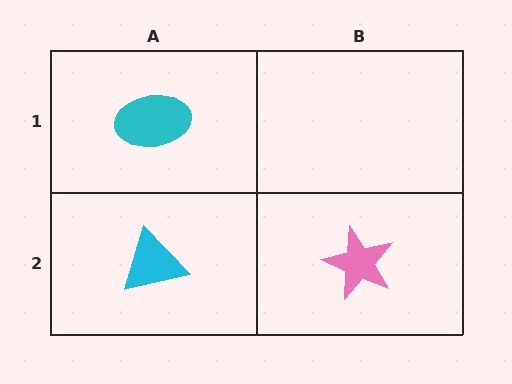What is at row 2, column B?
A pink star.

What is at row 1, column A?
A cyan ellipse.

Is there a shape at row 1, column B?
No, that cell is empty.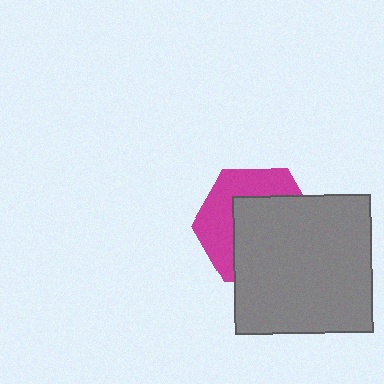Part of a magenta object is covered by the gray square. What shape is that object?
It is a hexagon.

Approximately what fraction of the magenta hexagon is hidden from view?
Roughly 58% of the magenta hexagon is hidden behind the gray square.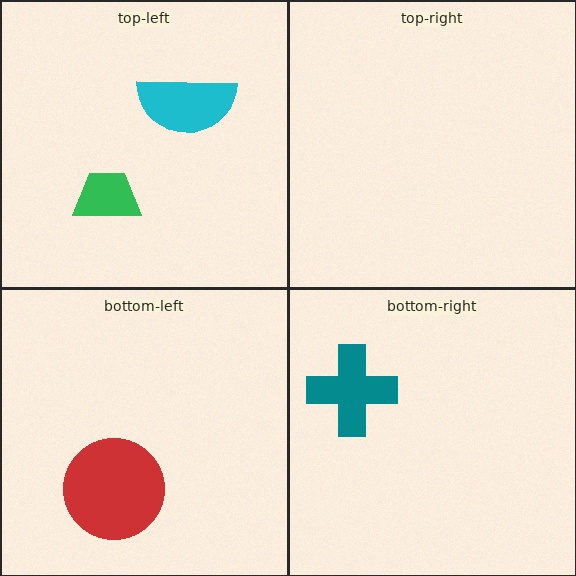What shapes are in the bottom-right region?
The teal cross.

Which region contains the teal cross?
The bottom-right region.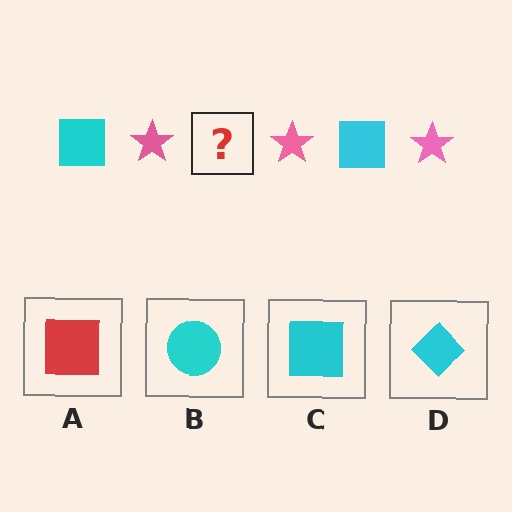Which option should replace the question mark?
Option C.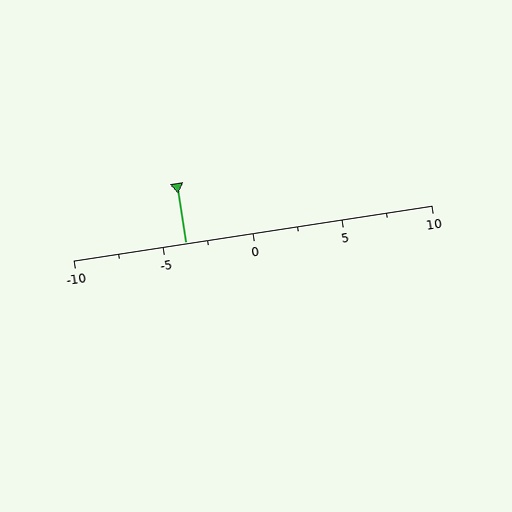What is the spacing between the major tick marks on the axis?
The major ticks are spaced 5 apart.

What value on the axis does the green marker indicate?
The marker indicates approximately -3.8.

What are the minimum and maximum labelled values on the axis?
The axis runs from -10 to 10.